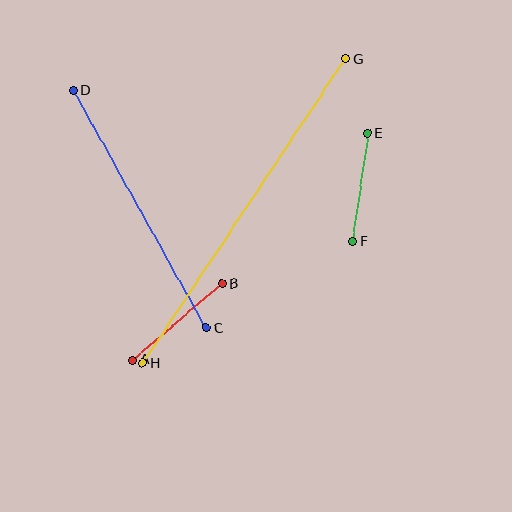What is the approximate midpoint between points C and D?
The midpoint is at approximately (140, 209) pixels.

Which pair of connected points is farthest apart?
Points G and H are farthest apart.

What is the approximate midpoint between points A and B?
The midpoint is at approximately (177, 322) pixels.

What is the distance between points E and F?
The distance is approximately 109 pixels.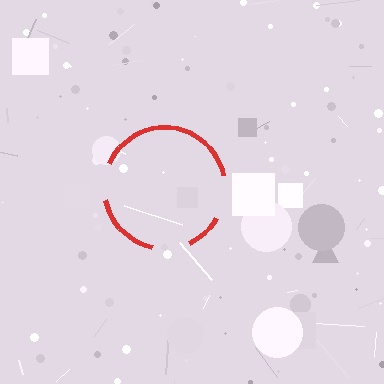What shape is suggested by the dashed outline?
The dashed outline suggests a circle.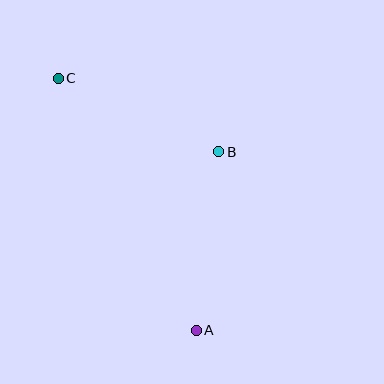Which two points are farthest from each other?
Points A and C are farthest from each other.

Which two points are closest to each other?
Points B and C are closest to each other.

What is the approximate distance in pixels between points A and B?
The distance between A and B is approximately 180 pixels.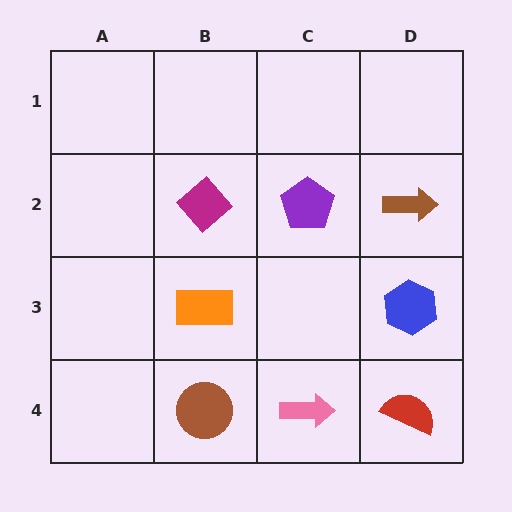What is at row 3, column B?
An orange rectangle.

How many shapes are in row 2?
3 shapes.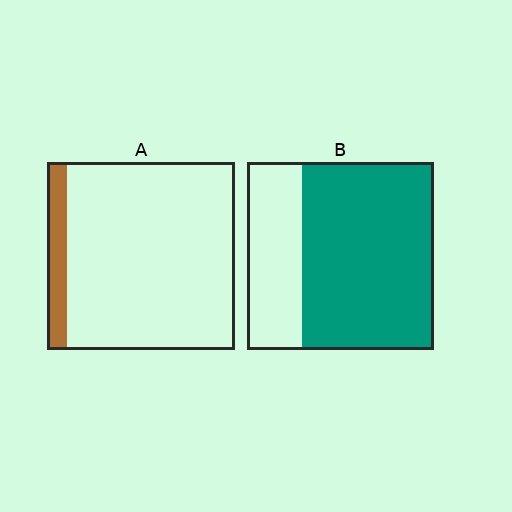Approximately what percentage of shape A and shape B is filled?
A is approximately 10% and B is approximately 70%.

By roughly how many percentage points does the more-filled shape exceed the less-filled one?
By roughly 60 percentage points (B over A).